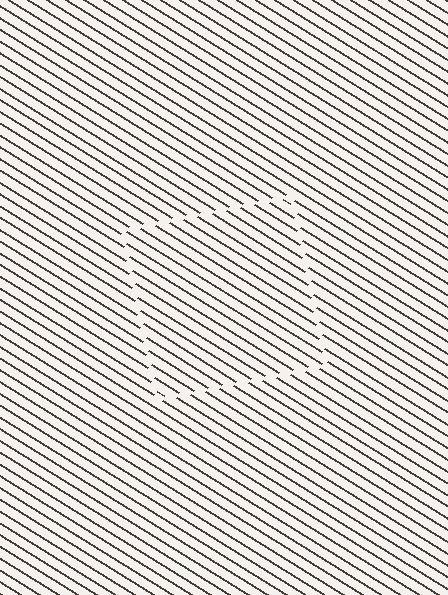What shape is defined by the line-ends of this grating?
An illusory square. The interior of the shape contains the same grating, shifted by half a period — the contour is defined by the phase discontinuity where line-ends from the inner and outer gratings abut.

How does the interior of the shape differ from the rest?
The interior of the shape contains the same grating, shifted by half a period — the contour is defined by the phase discontinuity where line-ends from the inner and outer gratings abut.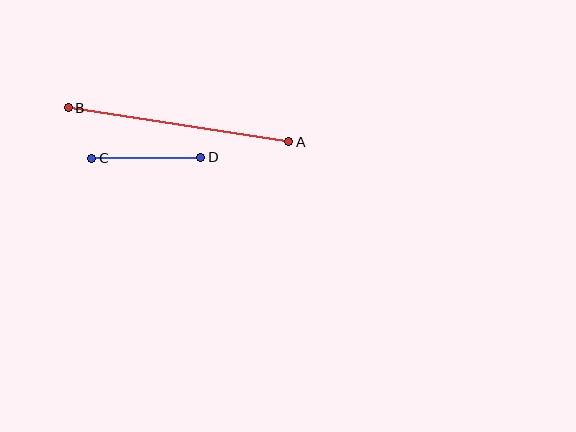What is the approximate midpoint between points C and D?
The midpoint is at approximately (146, 158) pixels.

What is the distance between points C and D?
The distance is approximately 109 pixels.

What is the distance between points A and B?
The distance is approximately 223 pixels.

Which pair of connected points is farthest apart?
Points A and B are farthest apart.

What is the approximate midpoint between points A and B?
The midpoint is at approximately (179, 125) pixels.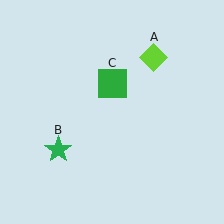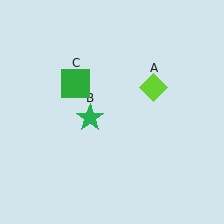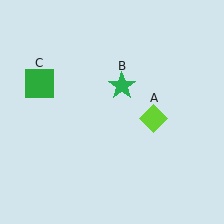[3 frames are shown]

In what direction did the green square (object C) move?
The green square (object C) moved left.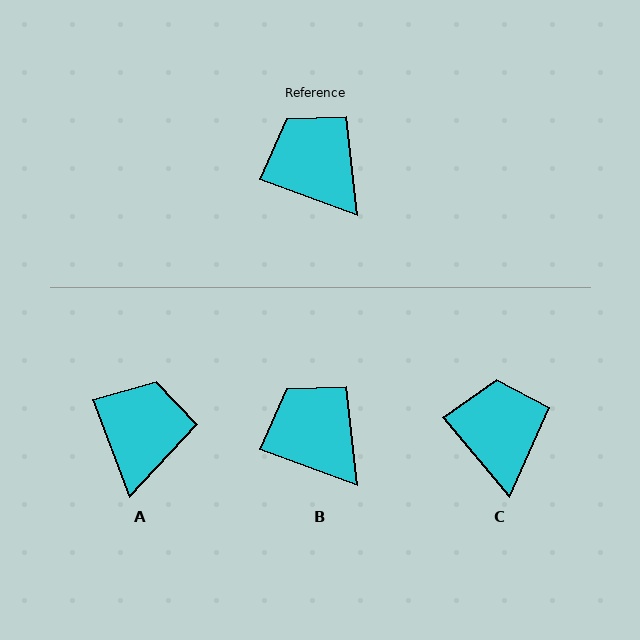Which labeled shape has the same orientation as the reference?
B.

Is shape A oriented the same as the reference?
No, it is off by about 49 degrees.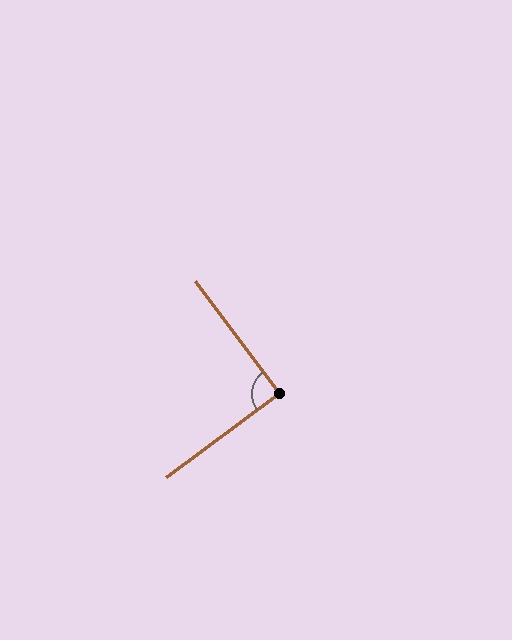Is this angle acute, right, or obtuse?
It is approximately a right angle.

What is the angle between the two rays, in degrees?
Approximately 90 degrees.